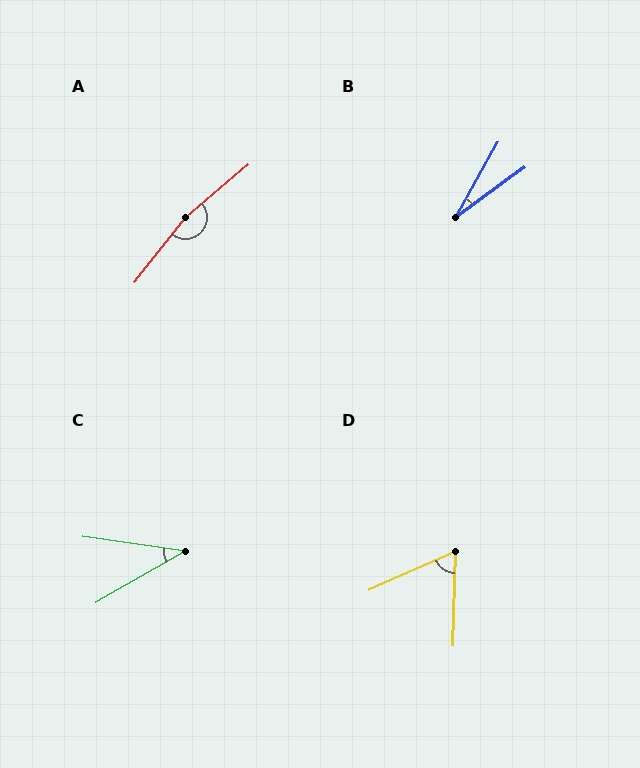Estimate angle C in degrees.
Approximately 38 degrees.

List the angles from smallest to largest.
B (25°), C (38°), D (65°), A (168°).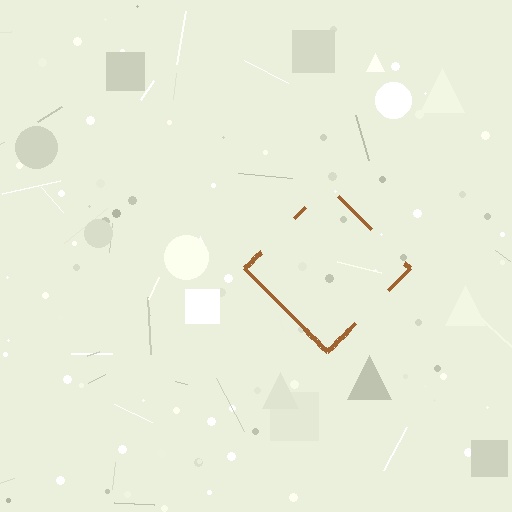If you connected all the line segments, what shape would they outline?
They would outline a diamond.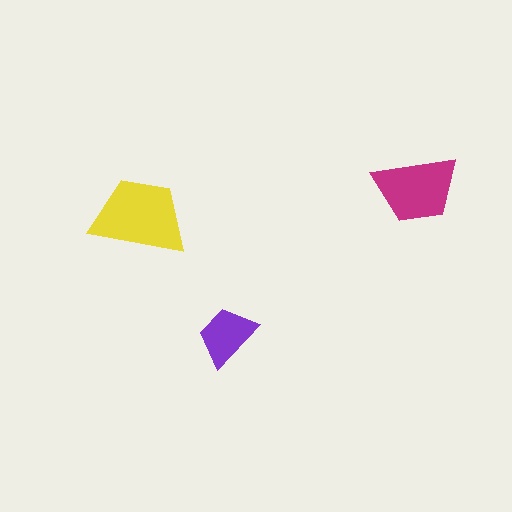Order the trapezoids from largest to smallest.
the yellow one, the magenta one, the purple one.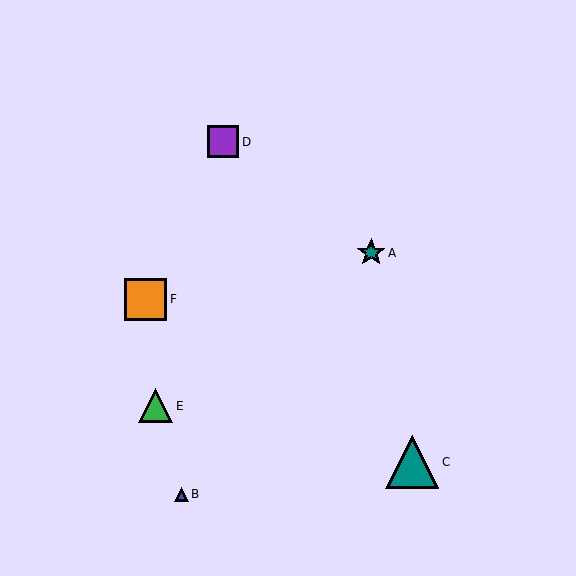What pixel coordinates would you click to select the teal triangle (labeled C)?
Click at (412, 462) to select the teal triangle C.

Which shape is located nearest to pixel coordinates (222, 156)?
The purple square (labeled D) at (223, 142) is nearest to that location.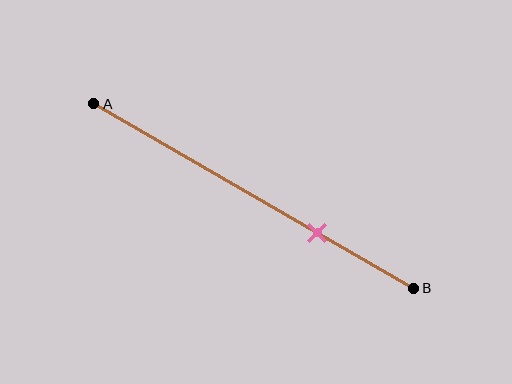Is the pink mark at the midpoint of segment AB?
No, the mark is at about 70% from A, not at the 50% midpoint.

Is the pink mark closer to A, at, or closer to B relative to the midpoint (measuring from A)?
The pink mark is closer to point B than the midpoint of segment AB.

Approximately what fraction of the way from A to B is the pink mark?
The pink mark is approximately 70% of the way from A to B.